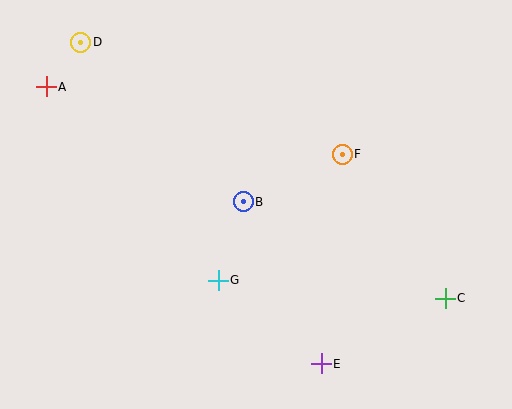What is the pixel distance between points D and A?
The distance between D and A is 56 pixels.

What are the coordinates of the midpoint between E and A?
The midpoint between E and A is at (184, 225).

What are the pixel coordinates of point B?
Point B is at (243, 202).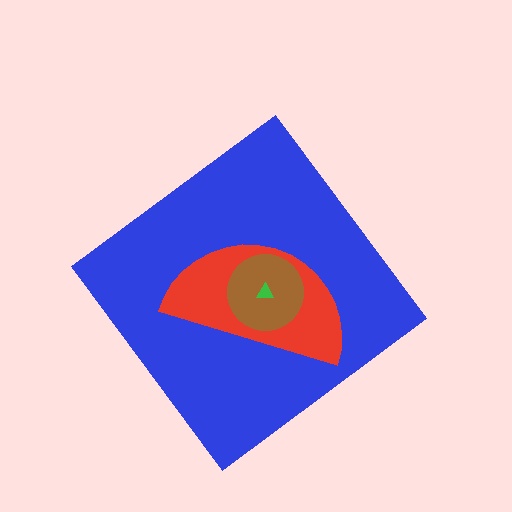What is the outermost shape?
The blue diamond.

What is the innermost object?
The green triangle.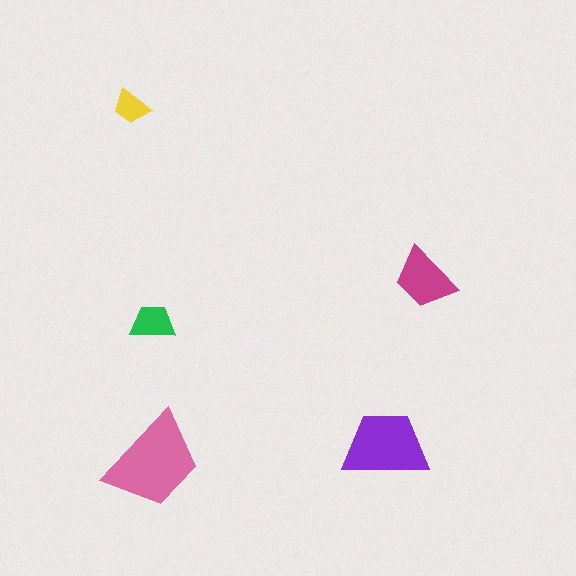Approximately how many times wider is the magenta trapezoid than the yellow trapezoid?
About 1.5 times wider.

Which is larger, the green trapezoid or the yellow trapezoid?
The green one.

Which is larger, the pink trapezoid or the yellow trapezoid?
The pink one.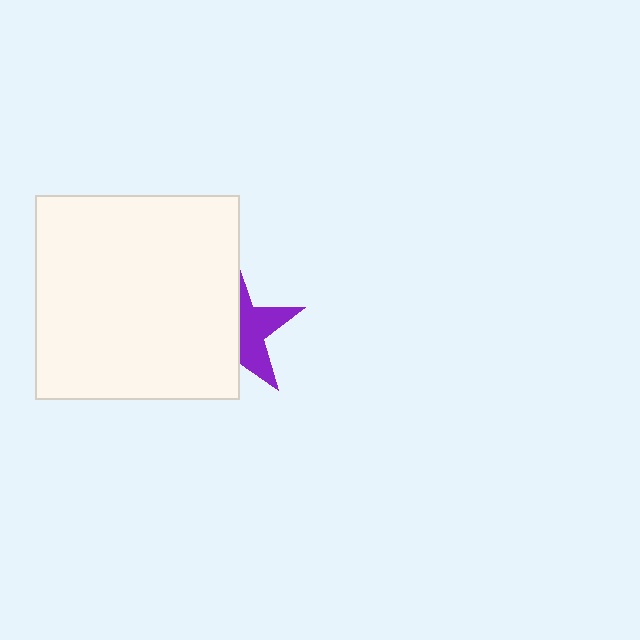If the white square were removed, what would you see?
You would see the complete purple star.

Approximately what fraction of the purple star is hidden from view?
Roughly 57% of the purple star is hidden behind the white square.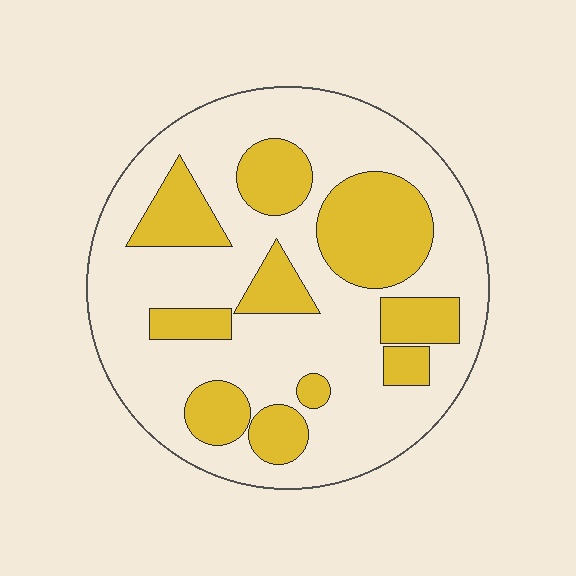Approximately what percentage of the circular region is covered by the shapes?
Approximately 30%.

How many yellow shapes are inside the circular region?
10.